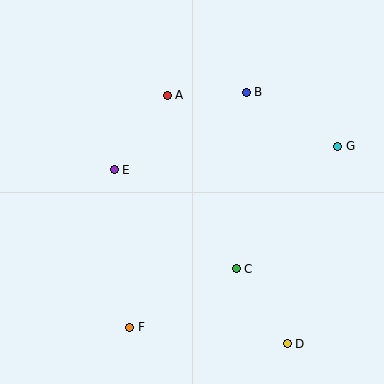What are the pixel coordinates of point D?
Point D is at (287, 344).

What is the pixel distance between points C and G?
The distance between C and G is 159 pixels.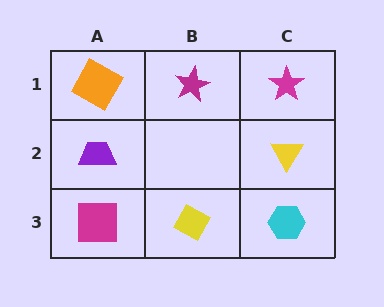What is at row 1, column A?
An orange square.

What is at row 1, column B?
A magenta star.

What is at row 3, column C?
A cyan hexagon.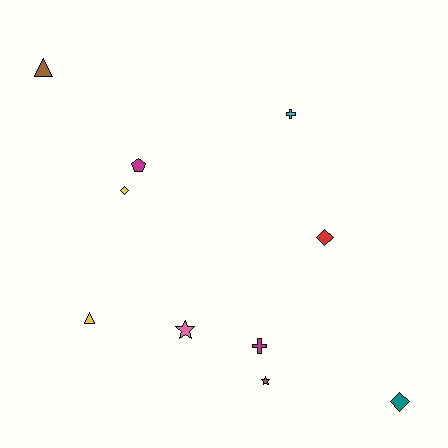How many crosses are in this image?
There are 2 crosses.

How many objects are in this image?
There are 10 objects.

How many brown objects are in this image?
There are 2 brown objects.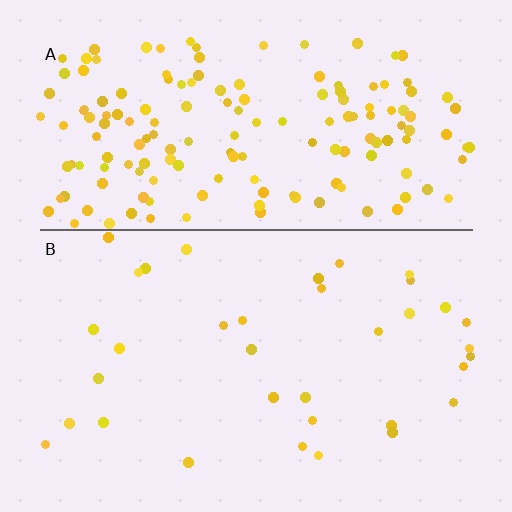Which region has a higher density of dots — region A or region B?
A (the top).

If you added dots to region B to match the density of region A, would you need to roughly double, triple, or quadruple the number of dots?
Approximately quadruple.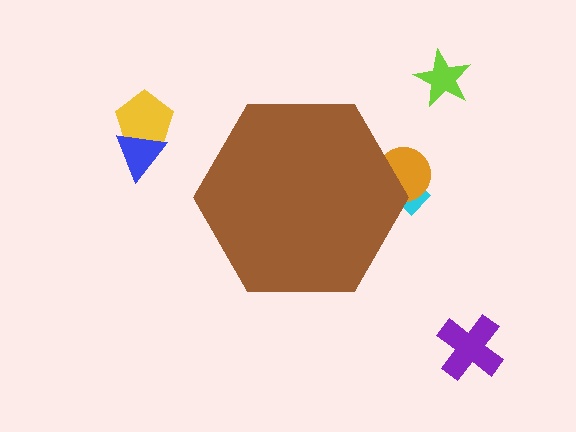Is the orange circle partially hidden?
Yes, the orange circle is partially hidden behind the brown hexagon.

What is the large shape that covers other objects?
A brown hexagon.